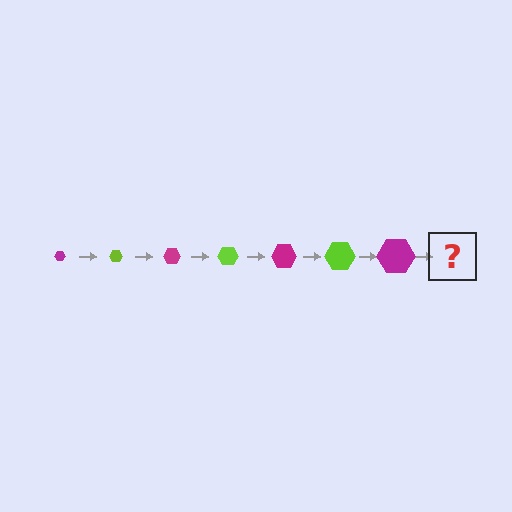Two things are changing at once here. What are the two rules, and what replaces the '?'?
The two rules are that the hexagon grows larger each step and the color cycles through magenta and lime. The '?' should be a lime hexagon, larger than the previous one.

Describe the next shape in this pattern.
It should be a lime hexagon, larger than the previous one.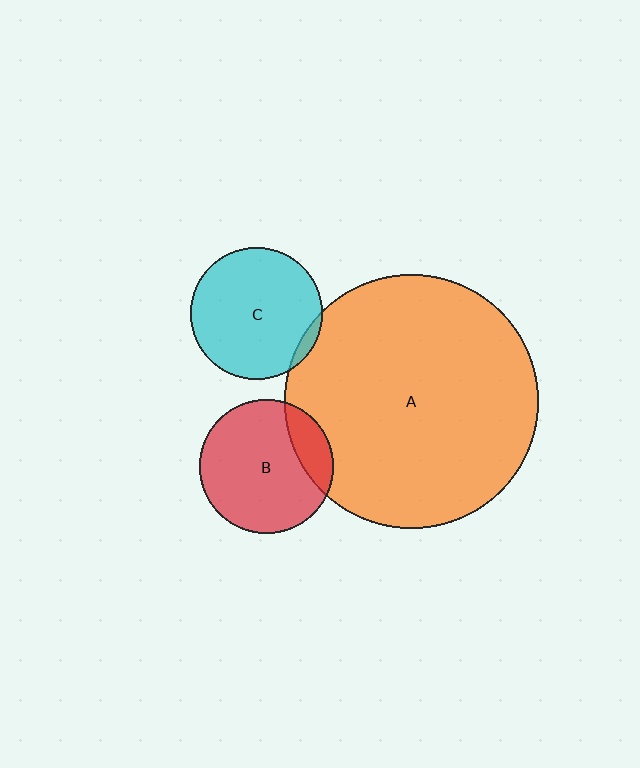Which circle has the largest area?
Circle A (orange).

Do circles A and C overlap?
Yes.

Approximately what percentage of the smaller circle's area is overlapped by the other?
Approximately 5%.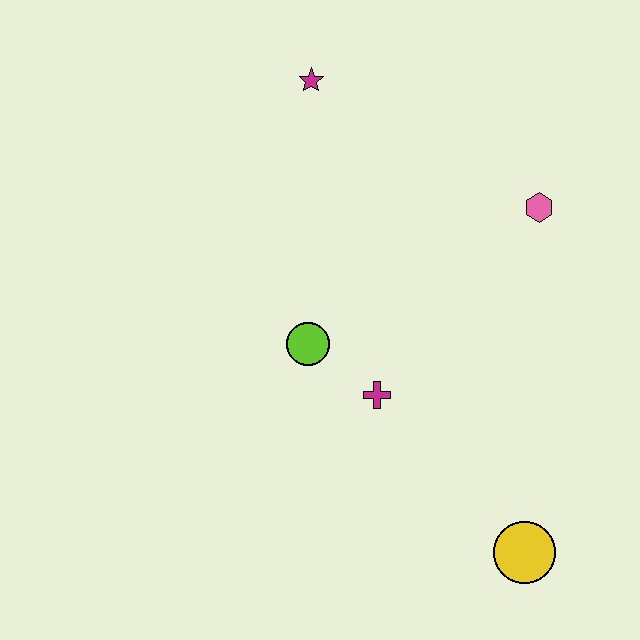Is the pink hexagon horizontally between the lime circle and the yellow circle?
No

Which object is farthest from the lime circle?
The yellow circle is farthest from the lime circle.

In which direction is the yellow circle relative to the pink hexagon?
The yellow circle is below the pink hexagon.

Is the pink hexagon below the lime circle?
No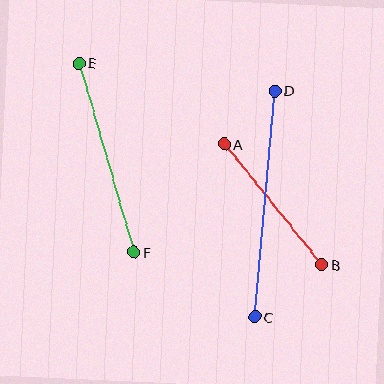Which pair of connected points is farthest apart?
Points C and D are farthest apart.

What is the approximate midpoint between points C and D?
The midpoint is at approximately (265, 204) pixels.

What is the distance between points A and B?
The distance is approximately 155 pixels.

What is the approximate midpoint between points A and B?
The midpoint is at approximately (273, 204) pixels.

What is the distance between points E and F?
The distance is approximately 197 pixels.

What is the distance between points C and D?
The distance is approximately 227 pixels.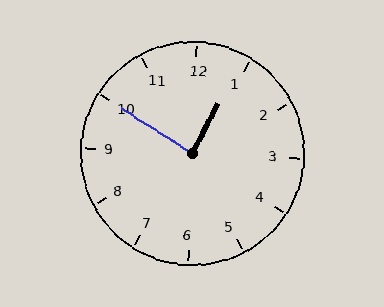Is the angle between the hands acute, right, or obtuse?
It is right.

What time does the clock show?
12:50.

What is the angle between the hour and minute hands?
Approximately 85 degrees.